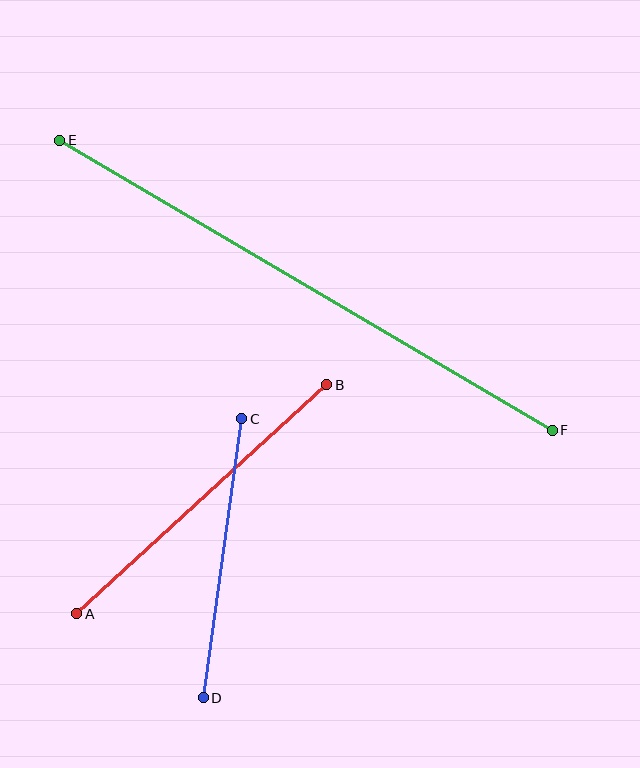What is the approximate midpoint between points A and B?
The midpoint is at approximately (202, 499) pixels.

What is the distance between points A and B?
The distance is approximately 339 pixels.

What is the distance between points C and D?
The distance is approximately 282 pixels.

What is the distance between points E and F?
The distance is approximately 572 pixels.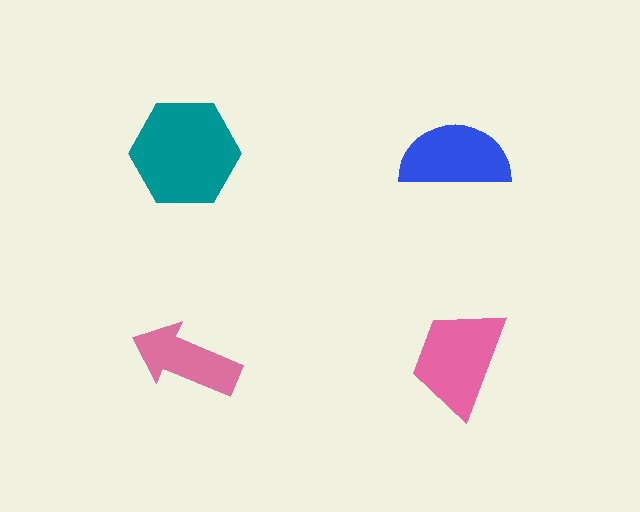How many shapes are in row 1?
2 shapes.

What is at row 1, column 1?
A teal hexagon.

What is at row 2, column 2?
A pink trapezoid.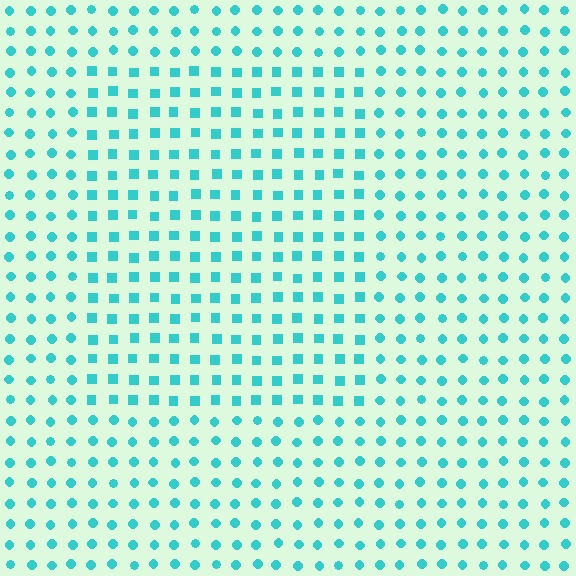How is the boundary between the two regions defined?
The boundary is defined by a change in element shape: squares inside vs. circles outside. All elements share the same color and spacing.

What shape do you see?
I see a rectangle.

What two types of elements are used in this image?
The image uses squares inside the rectangle region and circles outside it.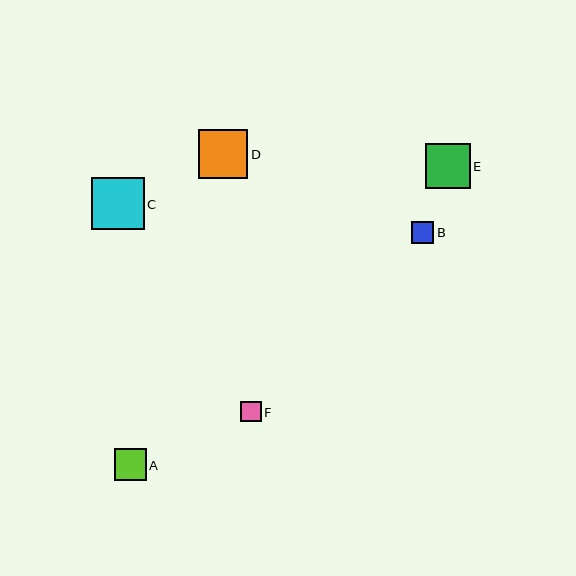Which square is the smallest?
Square F is the smallest with a size of approximately 20 pixels.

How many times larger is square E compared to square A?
Square E is approximately 1.4 times the size of square A.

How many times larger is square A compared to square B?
Square A is approximately 1.5 times the size of square B.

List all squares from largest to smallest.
From largest to smallest: C, D, E, A, B, F.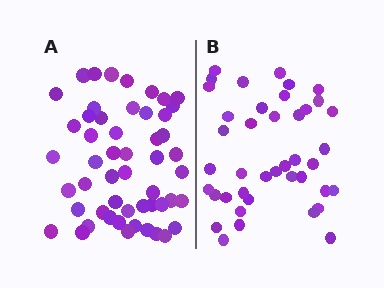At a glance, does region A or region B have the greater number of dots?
Region A (the left region) has more dots.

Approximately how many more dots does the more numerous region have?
Region A has roughly 12 or so more dots than region B.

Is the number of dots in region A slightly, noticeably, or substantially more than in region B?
Region A has noticeably more, but not dramatically so. The ratio is roughly 1.3 to 1.